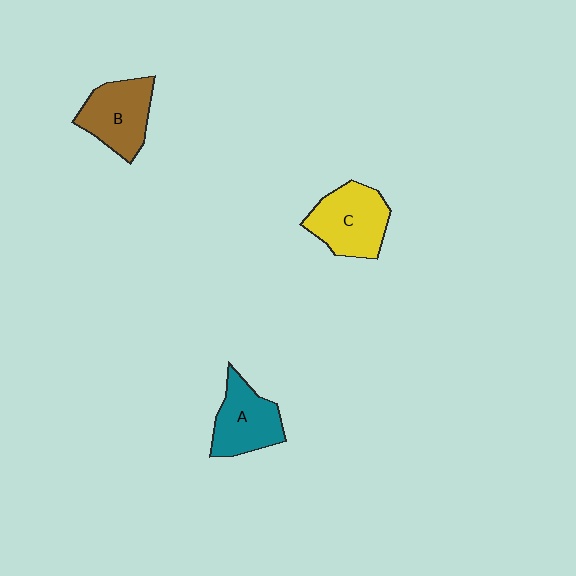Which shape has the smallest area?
Shape A (teal).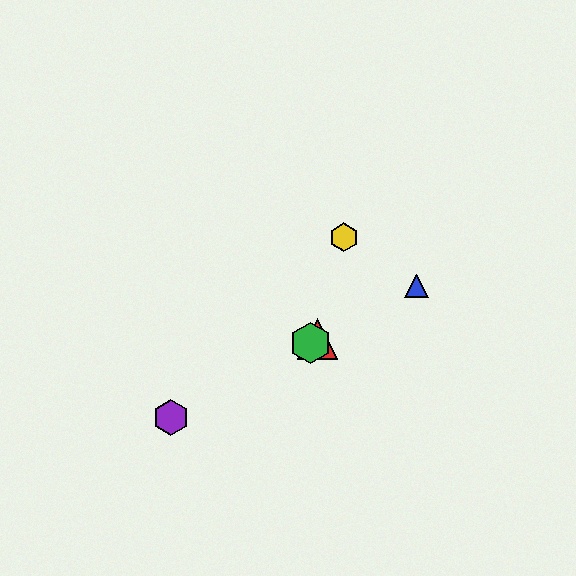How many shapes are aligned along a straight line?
4 shapes (the red triangle, the blue triangle, the green hexagon, the purple hexagon) are aligned along a straight line.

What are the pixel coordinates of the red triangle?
The red triangle is at (317, 339).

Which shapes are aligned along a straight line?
The red triangle, the blue triangle, the green hexagon, the purple hexagon are aligned along a straight line.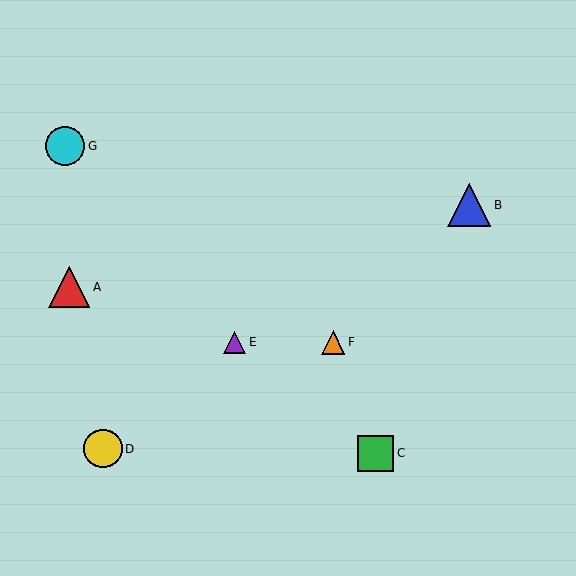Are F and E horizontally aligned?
Yes, both are at y≈342.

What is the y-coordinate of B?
Object B is at y≈205.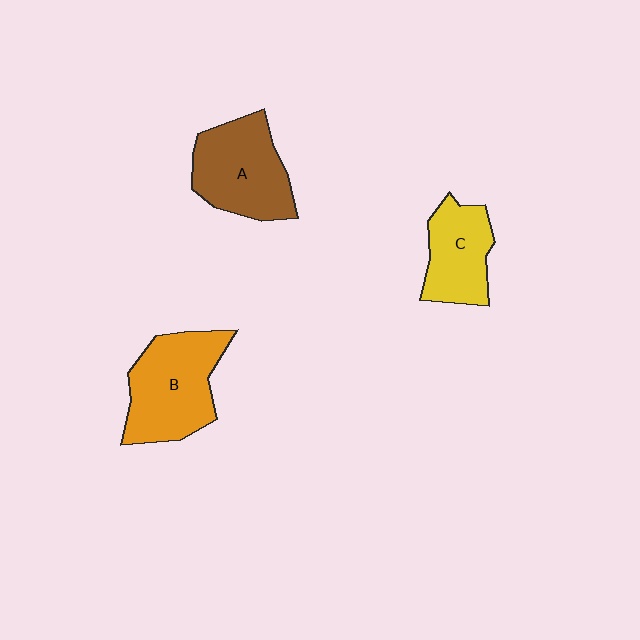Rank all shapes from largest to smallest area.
From largest to smallest: B (orange), A (brown), C (yellow).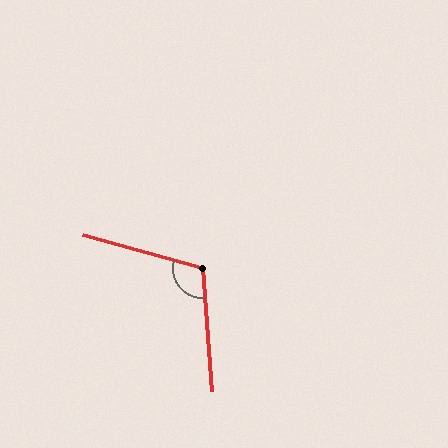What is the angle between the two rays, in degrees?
Approximately 110 degrees.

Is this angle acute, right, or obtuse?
It is obtuse.